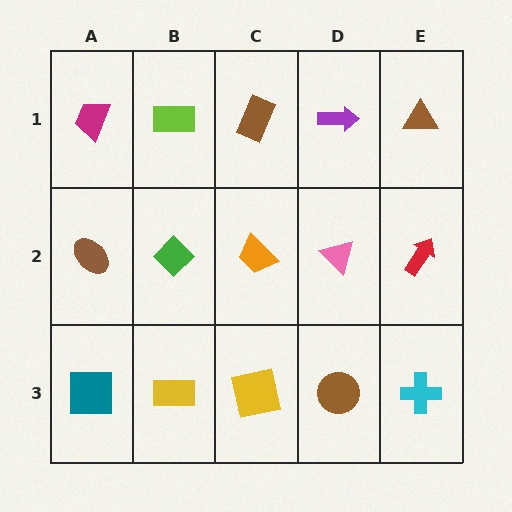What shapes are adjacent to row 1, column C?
An orange trapezoid (row 2, column C), a lime rectangle (row 1, column B), a purple arrow (row 1, column D).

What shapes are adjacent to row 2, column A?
A magenta trapezoid (row 1, column A), a teal square (row 3, column A), a green diamond (row 2, column B).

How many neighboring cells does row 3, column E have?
2.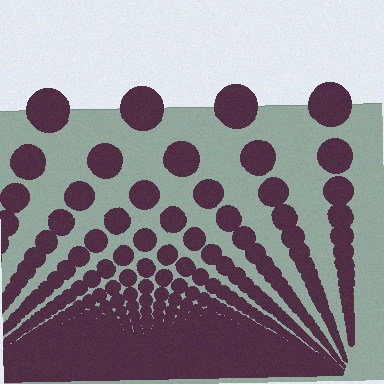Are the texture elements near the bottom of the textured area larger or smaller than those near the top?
Smaller. The gradient is inverted — elements near the bottom are smaller and denser.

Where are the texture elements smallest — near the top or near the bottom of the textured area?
Near the bottom.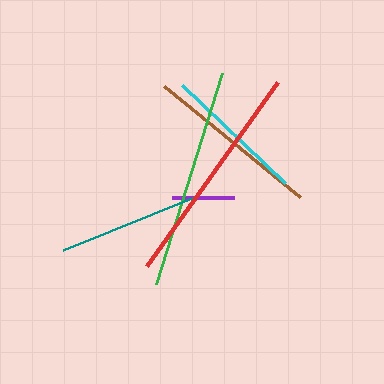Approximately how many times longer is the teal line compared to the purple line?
The teal line is approximately 2.3 times the length of the purple line.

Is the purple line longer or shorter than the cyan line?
The cyan line is longer than the purple line.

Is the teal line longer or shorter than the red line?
The red line is longer than the teal line.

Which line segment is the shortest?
The purple line is the shortest at approximately 63 pixels.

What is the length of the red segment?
The red segment is approximately 226 pixels long.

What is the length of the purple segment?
The purple segment is approximately 63 pixels long.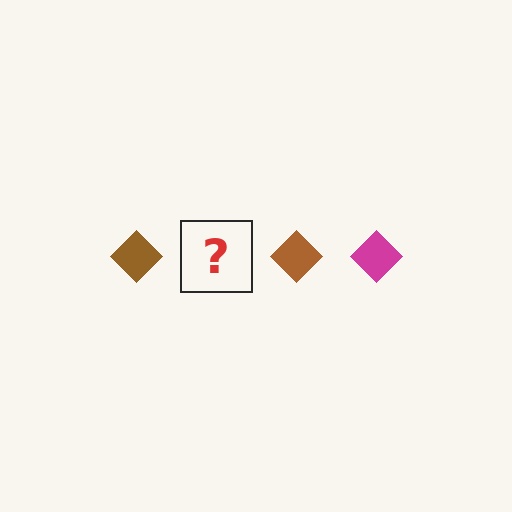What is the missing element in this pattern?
The missing element is a magenta diamond.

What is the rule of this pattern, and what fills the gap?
The rule is that the pattern cycles through brown, magenta diamonds. The gap should be filled with a magenta diamond.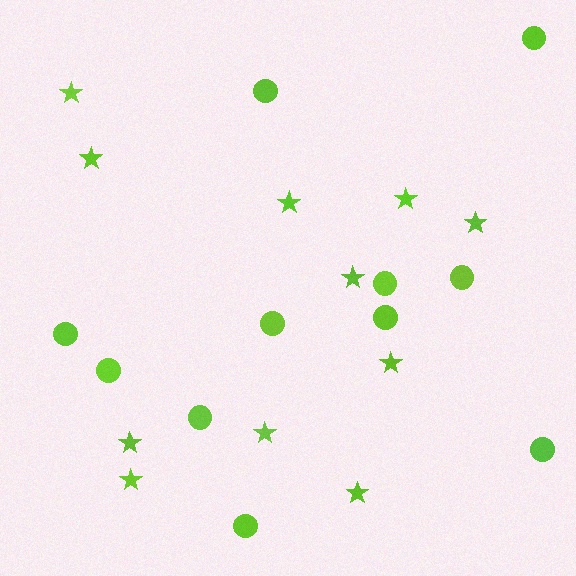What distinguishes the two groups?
There are 2 groups: one group of circles (11) and one group of stars (11).